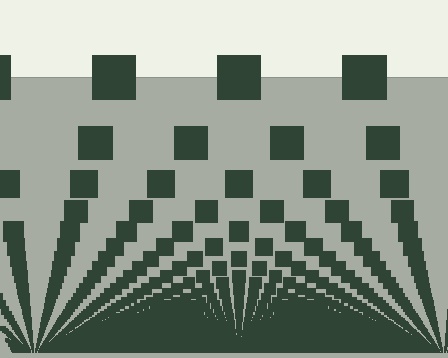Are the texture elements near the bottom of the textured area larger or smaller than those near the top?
Smaller. The gradient is inverted — elements near the bottom are smaller and denser.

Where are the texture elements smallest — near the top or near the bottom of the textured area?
Near the bottom.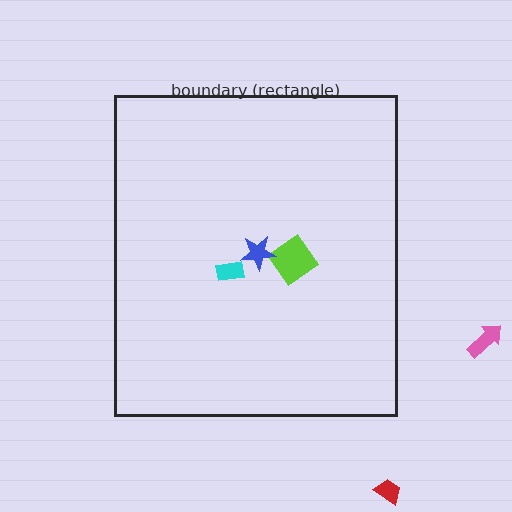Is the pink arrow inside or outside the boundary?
Outside.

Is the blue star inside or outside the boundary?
Inside.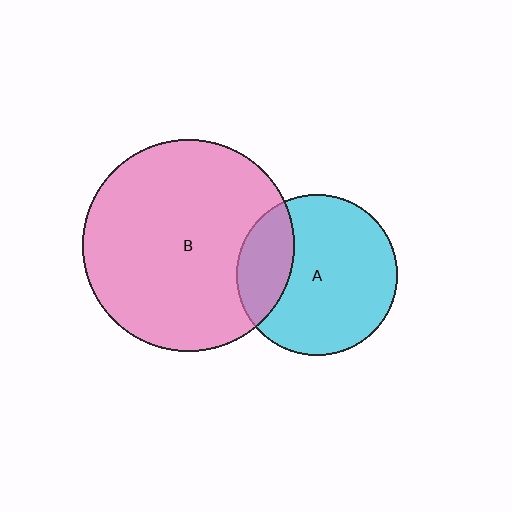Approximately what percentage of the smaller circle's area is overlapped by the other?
Approximately 25%.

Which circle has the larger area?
Circle B (pink).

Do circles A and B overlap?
Yes.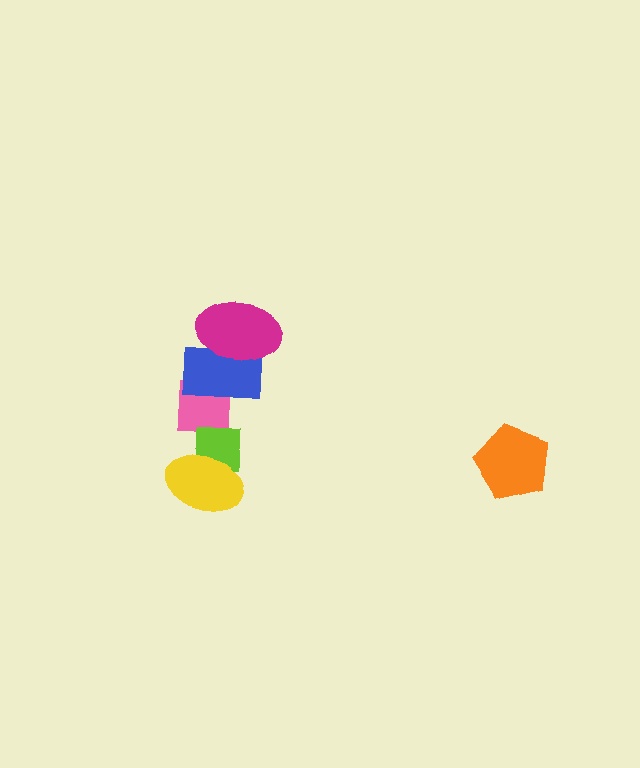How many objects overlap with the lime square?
2 objects overlap with the lime square.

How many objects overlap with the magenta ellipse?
1 object overlaps with the magenta ellipse.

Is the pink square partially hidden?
Yes, it is partially covered by another shape.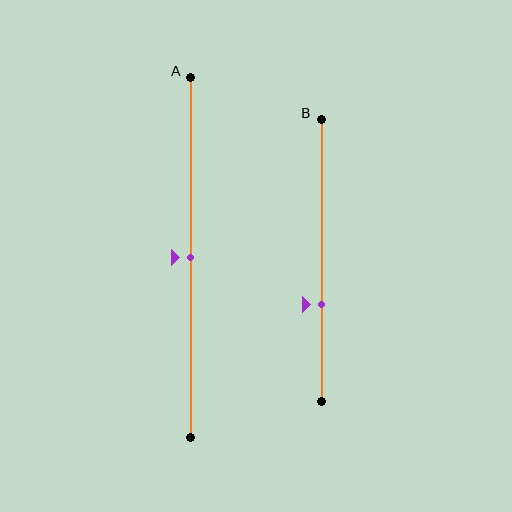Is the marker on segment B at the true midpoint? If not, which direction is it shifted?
No, the marker on segment B is shifted downward by about 16% of the segment length.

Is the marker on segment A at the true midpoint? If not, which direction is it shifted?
Yes, the marker on segment A is at the true midpoint.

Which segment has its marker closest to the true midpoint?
Segment A has its marker closest to the true midpoint.